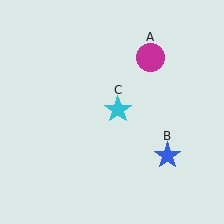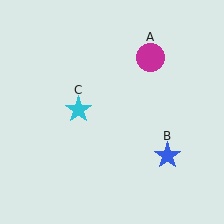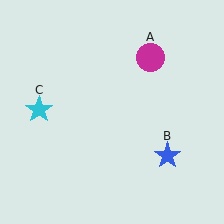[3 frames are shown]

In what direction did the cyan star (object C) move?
The cyan star (object C) moved left.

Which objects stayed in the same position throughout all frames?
Magenta circle (object A) and blue star (object B) remained stationary.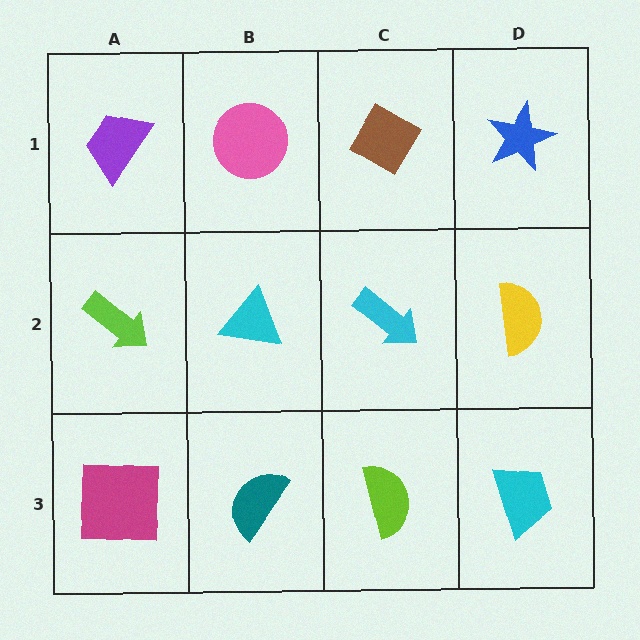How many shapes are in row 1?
4 shapes.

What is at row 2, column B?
A cyan triangle.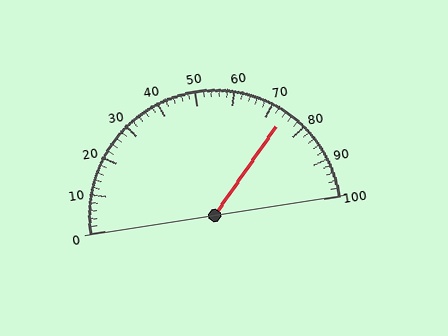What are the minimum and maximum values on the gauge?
The gauge ranges from 0 to 100.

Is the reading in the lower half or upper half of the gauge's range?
The reading is in the upper half of the range (0 to 100).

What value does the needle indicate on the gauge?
The needle indicates approximately 74.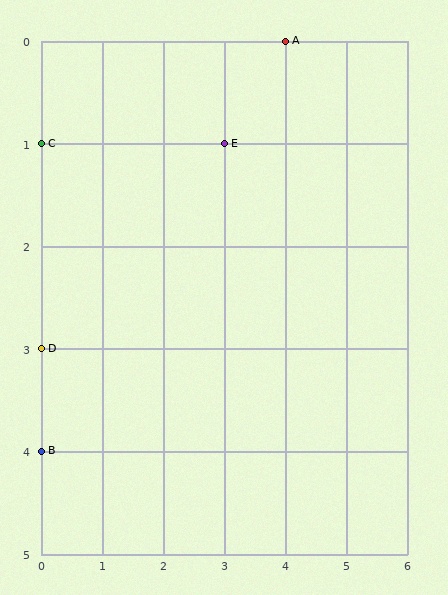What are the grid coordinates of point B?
Point B is at grid coordinates (0, 4).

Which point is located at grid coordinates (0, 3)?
Point D is at (0, 3).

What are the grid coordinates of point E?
Point E is at grid coordinates (3, 1).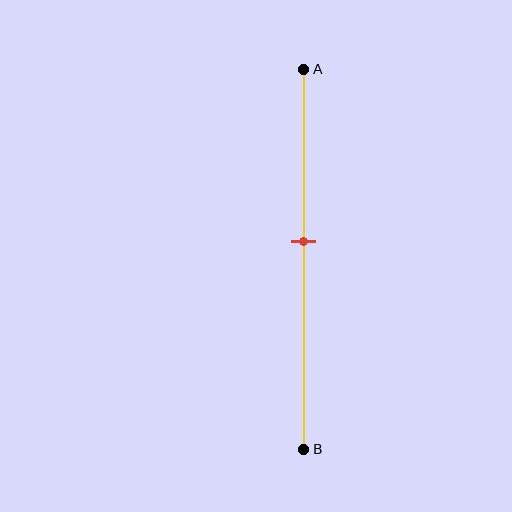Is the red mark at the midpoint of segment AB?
No, the mark is at about 45% from A, not at the 50% midpoint.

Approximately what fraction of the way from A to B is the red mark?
The red mark is approximately 45% of the way from A to B.